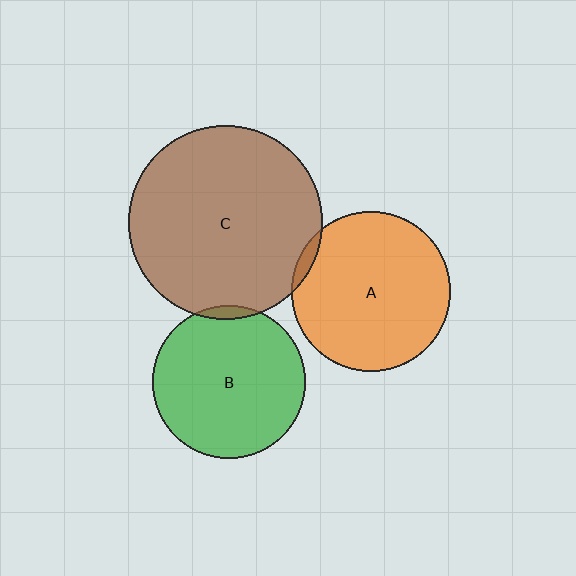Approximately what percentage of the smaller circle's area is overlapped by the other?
Approximately 5%.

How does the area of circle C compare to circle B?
Approximately 1.6 times.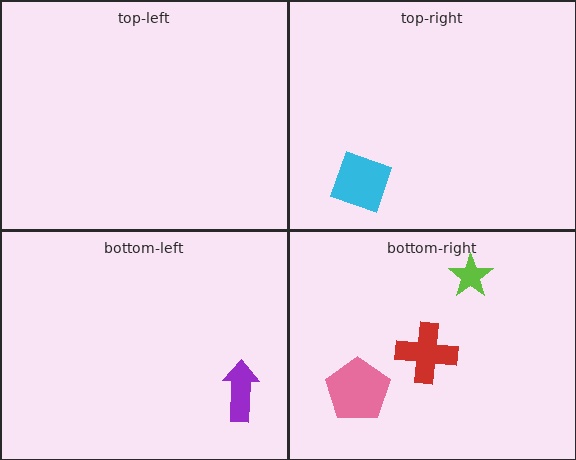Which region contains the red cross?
The bottom-right region.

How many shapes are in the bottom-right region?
3.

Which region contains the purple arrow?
The bottom-left region.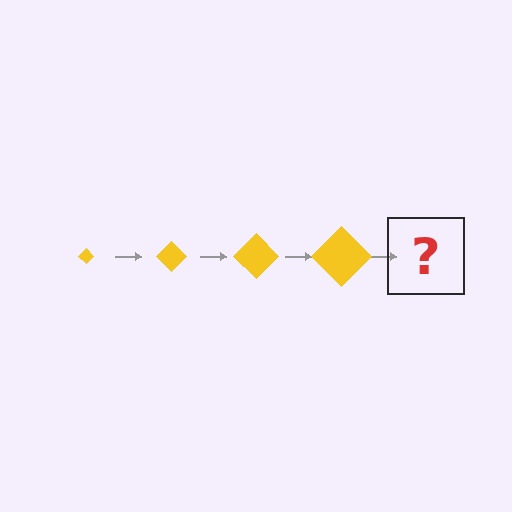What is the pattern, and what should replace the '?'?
The pattern is that the diamond gets progressively larger each step. The '?' should be a yellow diamond, larger than the previous one.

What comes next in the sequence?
The next element should be a yellow diamond, larger than the previous one.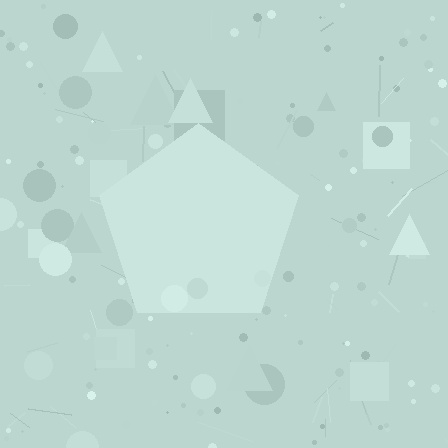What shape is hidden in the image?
A pentagon is hidden in the image.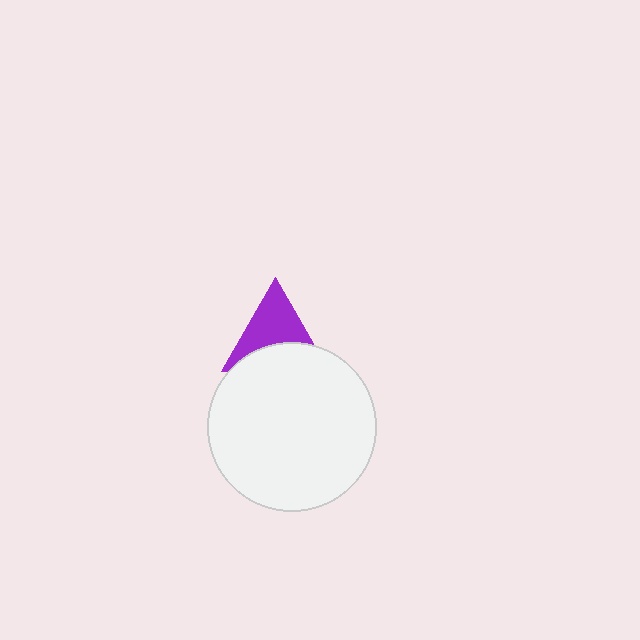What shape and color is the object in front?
The object in front is a white circle.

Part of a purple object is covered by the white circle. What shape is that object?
It is a triangle.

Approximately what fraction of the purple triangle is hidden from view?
Roughly 42% of the purple triangle is hidden behind the white circle.